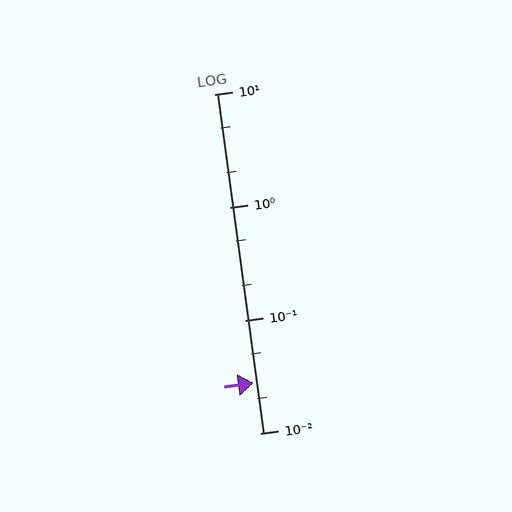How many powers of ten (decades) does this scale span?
The scale spans 3 decades, from 0.01 to 10.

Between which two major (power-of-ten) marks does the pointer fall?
The pointer is between 0.01 and 0.1.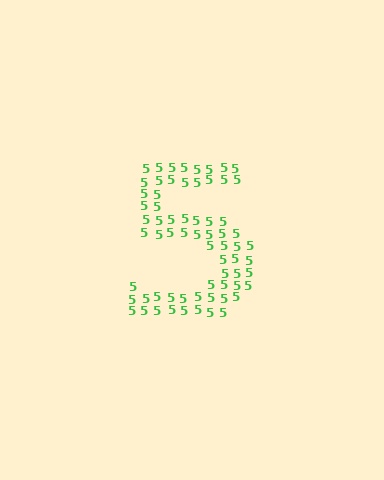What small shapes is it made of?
It is made of small digit 5's.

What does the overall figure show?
The overall figure shows the digit 5.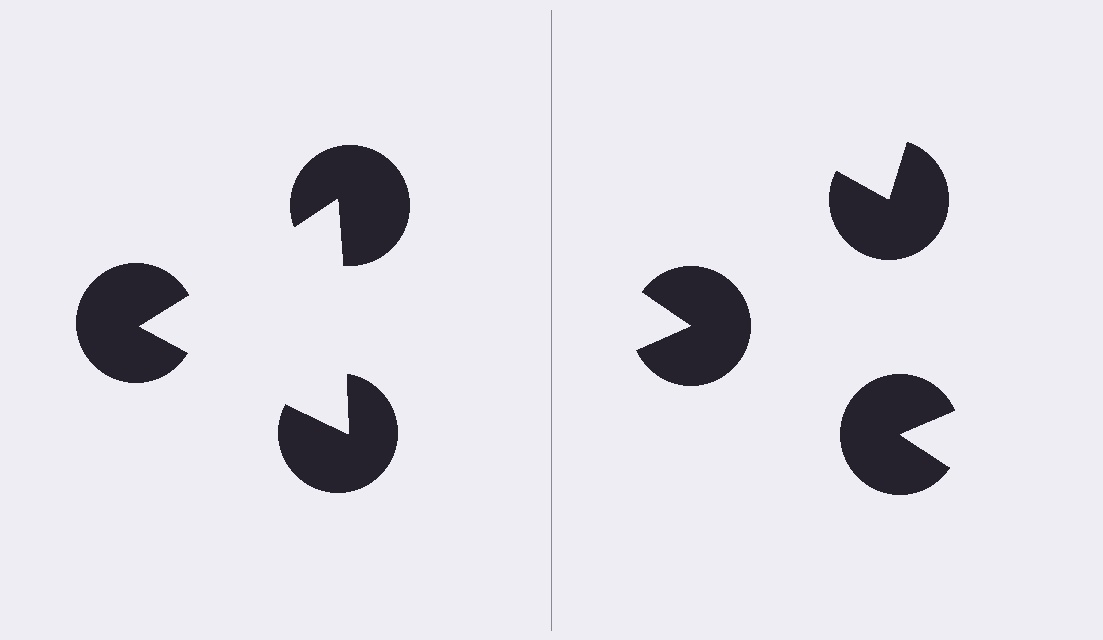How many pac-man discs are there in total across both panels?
6 — 3 on each side.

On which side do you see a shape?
An illusory triangle appears on the left side. On the right side the wedge cuts are rotated, so no coherent shape forms.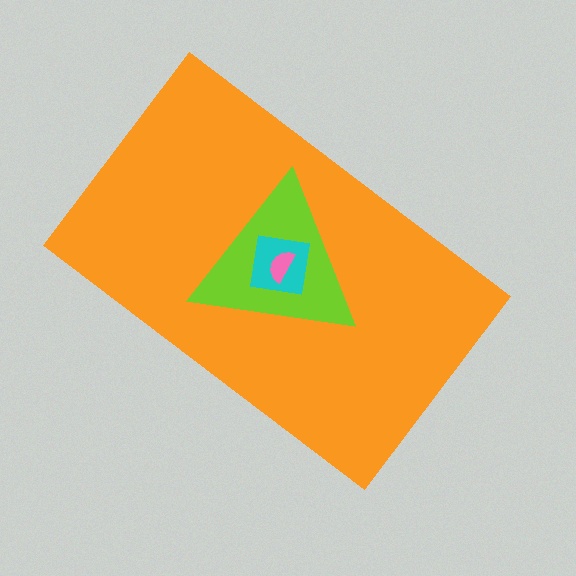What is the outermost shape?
The orange rectangle.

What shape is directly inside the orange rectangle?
The lime triangle.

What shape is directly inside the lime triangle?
The cyan square.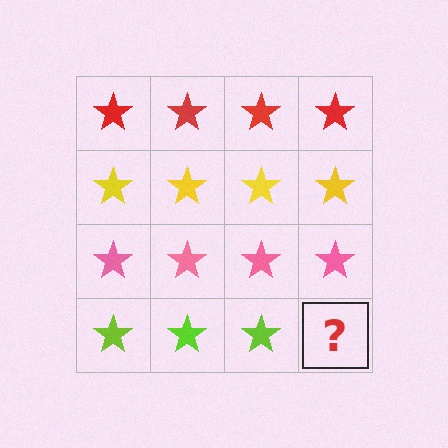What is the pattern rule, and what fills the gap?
The rule is that each row has a consistent color. The gap should be filled with a lime star.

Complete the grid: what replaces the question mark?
The question mark should be replaced with a lime star.